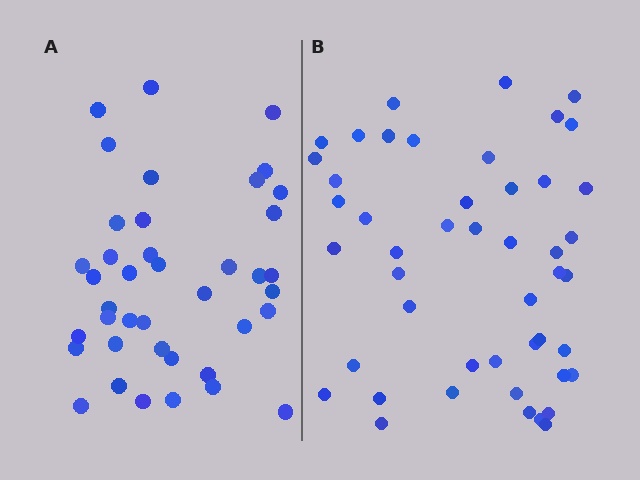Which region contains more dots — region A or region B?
Region B (the right region) has more dots.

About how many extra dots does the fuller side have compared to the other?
Region B has roughly 8 or so more dots than region A.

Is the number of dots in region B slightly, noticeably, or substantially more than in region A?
Region B has only slightly more — the two regions are fairly close. The ratio is roughly 1.2 to 1.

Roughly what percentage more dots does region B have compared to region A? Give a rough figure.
About 20% more.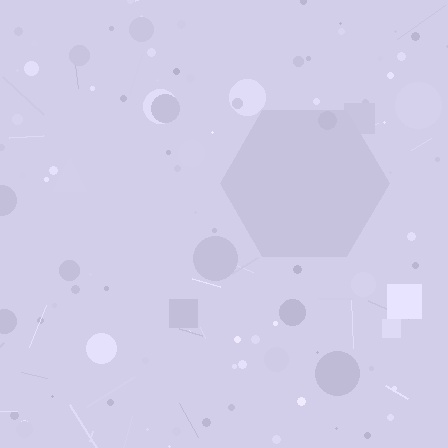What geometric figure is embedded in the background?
A hexagon is embedded in the background.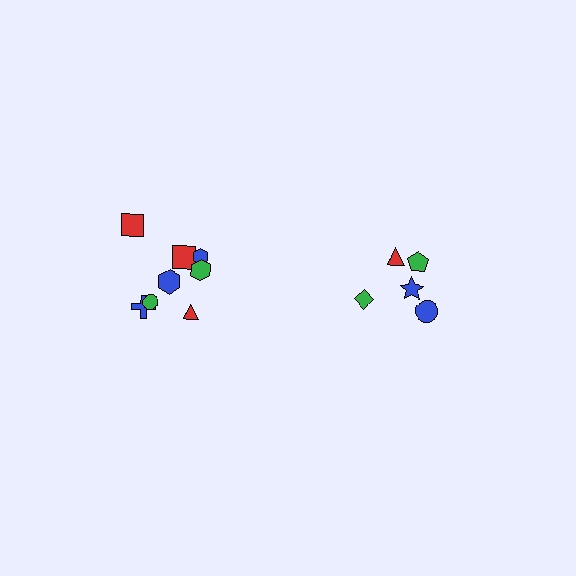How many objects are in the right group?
There are 5 objects.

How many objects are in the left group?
There are 8 objects.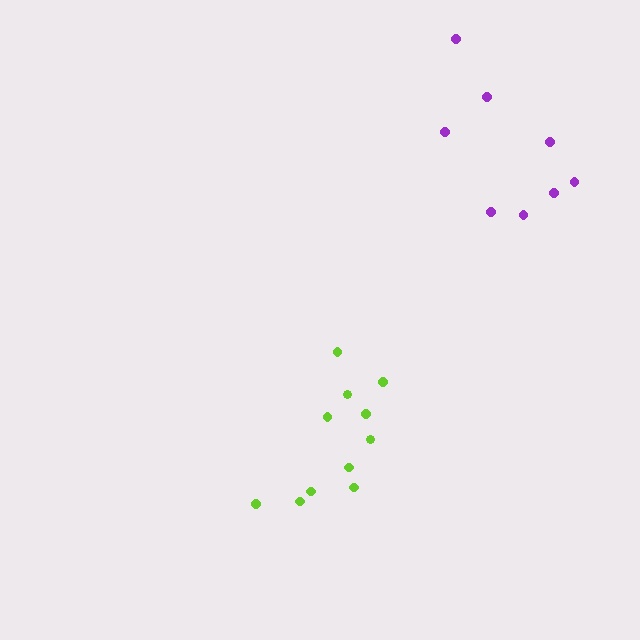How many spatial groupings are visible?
There are 2 spatial groupings.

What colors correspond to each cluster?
The clusters are colored: lime, purple.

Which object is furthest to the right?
The purple cluster is rightmost.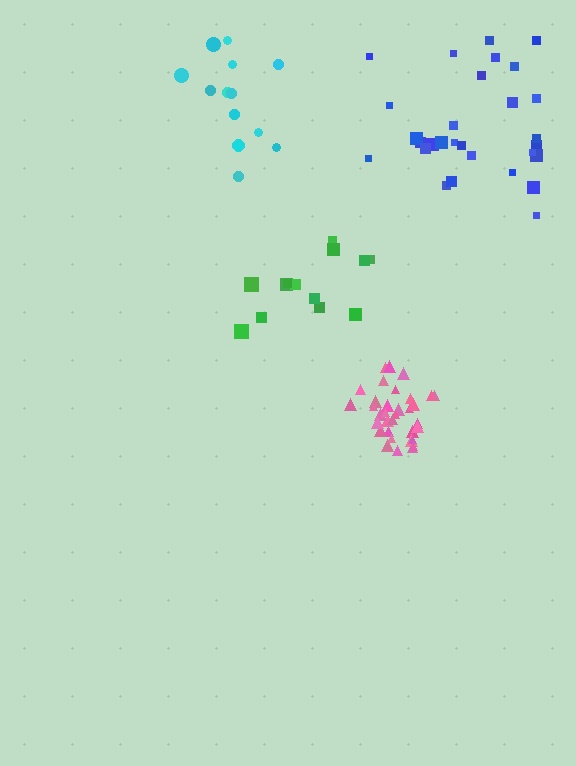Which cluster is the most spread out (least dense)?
Blue.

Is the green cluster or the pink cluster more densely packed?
Pink.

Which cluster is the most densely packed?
Pink.